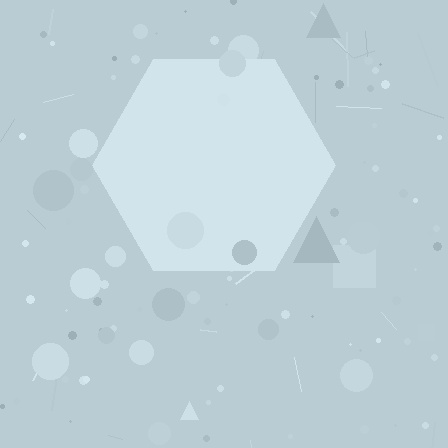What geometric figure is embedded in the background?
A hexagon is embedded in the background.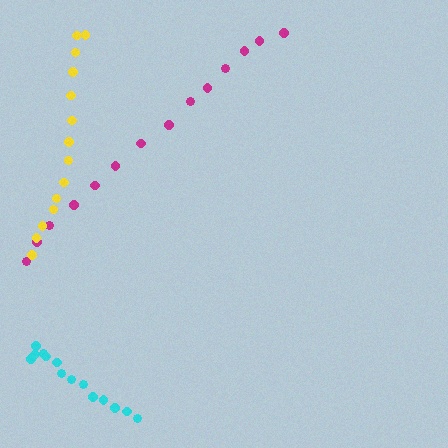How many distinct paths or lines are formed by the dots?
There are 3 distinct paths.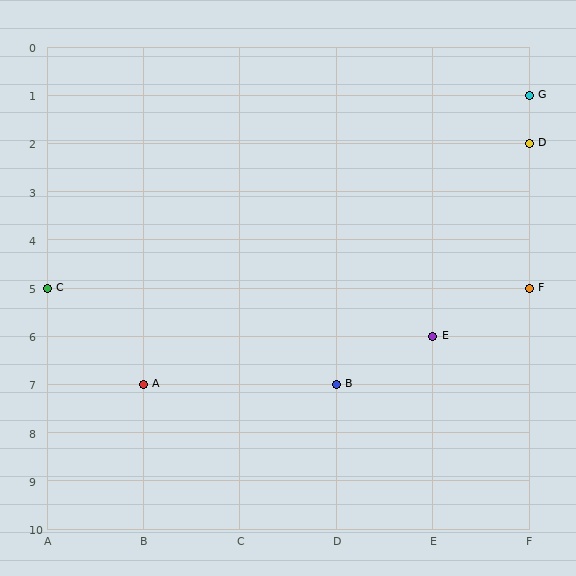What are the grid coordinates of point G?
Point G is at grid coordinates (F, 1).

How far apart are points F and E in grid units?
Points F and E are 1 column and 1 row apart (about 1.4 grid units diagonally).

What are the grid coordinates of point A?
Point A is at grid coordinates (B, 7).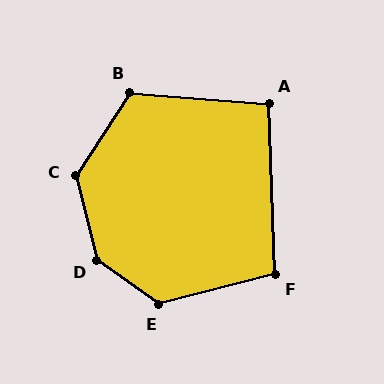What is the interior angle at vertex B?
Approximately 118 degrees (obtuse).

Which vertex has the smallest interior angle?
A, at approximately 97 degrees.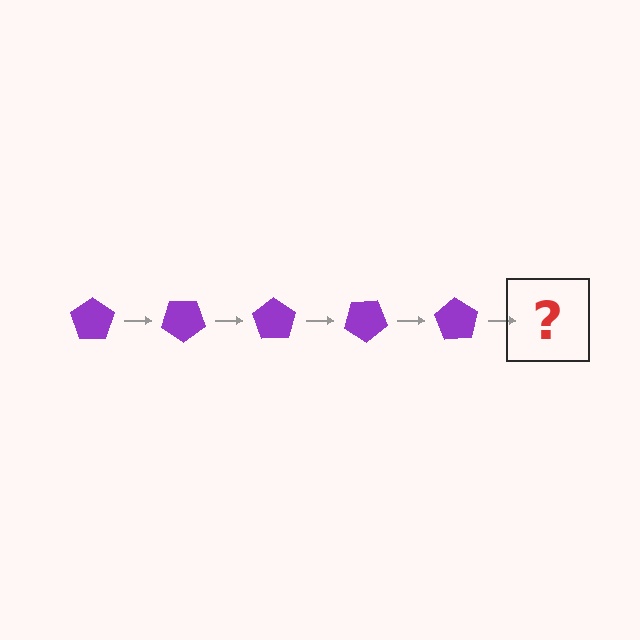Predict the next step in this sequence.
The next step is a purple pentagon rotated 175 degrees.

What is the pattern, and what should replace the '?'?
The pattern is that the pentagon rotates 35 degrees each step. The '?' should be a purple pentagon rotated 175 degrees.